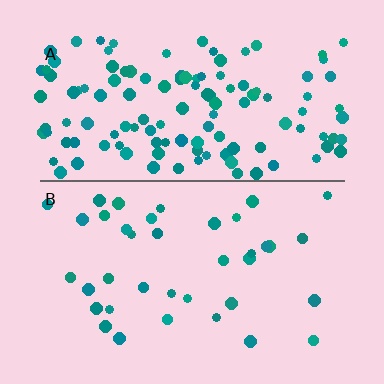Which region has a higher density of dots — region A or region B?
A (the top).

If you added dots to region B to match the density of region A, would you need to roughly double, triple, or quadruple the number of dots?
Approximately triple.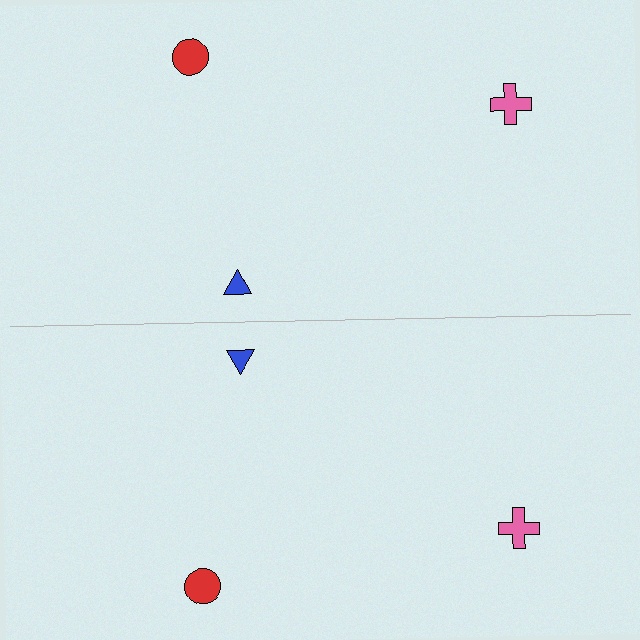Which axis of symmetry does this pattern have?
The pattern has a horizontal axis of symmetry running through the center of the image.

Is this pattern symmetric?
Yes, this pattern has bilateral (reflection) symmetry.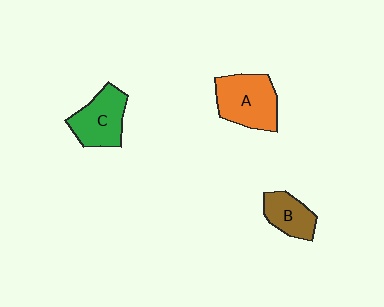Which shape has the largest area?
Shape A (orange).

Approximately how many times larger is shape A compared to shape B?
Approximately 1.6 times.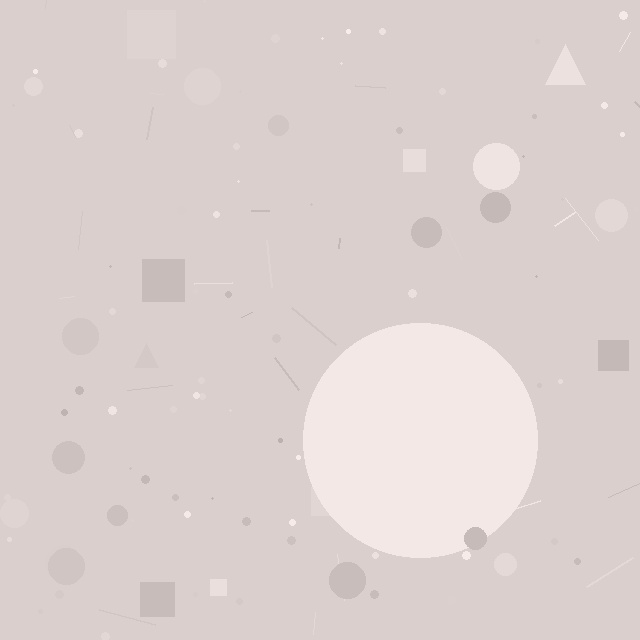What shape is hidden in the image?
A circle is hidden in the image.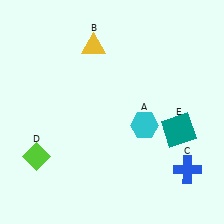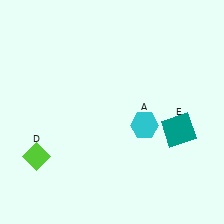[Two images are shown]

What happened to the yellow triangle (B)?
The yellow triangle (B) was removed in Image 2. It was in the top-left area of Image 1.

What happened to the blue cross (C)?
The blue cross (C) was removed in Image 2. It was in the bottom-right area of Image 1.